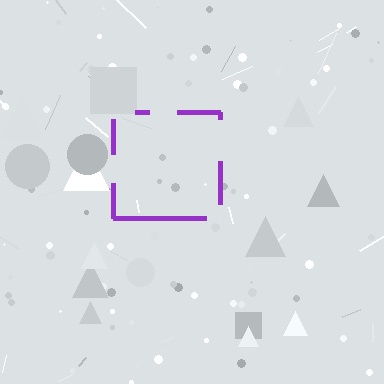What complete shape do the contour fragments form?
The contour fragments form a square.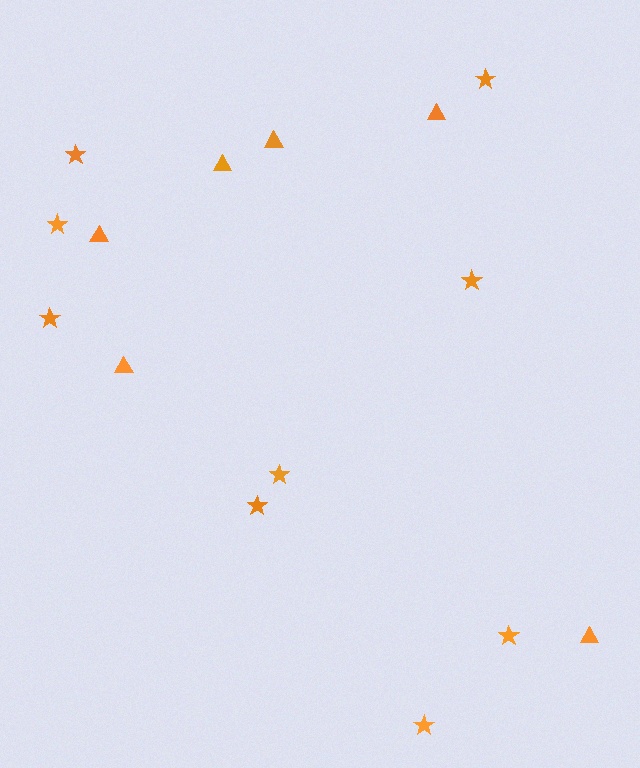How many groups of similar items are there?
There are 2 groups: one group of triangles (6) and one group of stars (9).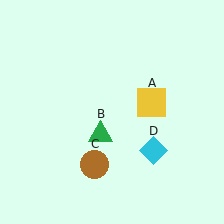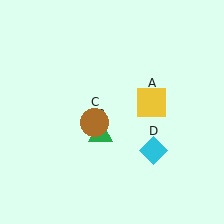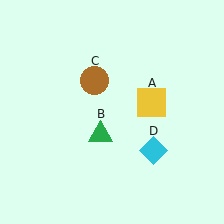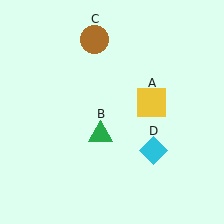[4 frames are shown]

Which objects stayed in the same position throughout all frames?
Yellow square (object A) and green triangle (object B) and cyan diamond (object D) remained stationary.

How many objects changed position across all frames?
1 object changed position: brown circle (object C).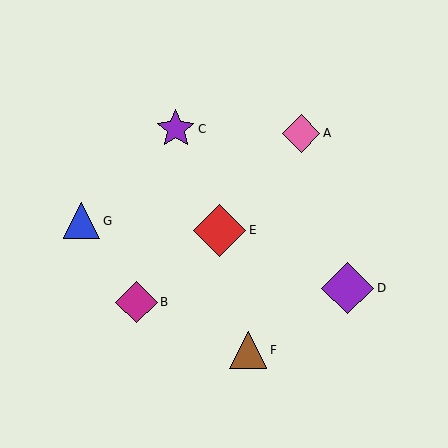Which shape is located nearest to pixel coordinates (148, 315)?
The magenta diamond (labeled B) at (137, 302) is nearest to that location.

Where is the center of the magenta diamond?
The center of the magenta diamond is at (137, 302).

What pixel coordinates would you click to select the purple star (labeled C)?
Click at (176, 129) to select the purple star C.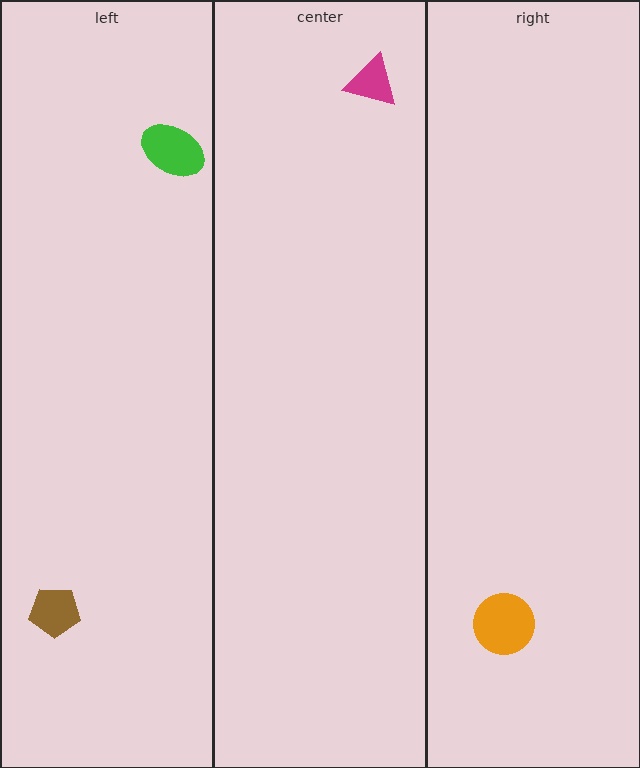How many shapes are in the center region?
1.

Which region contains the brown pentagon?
The left region.